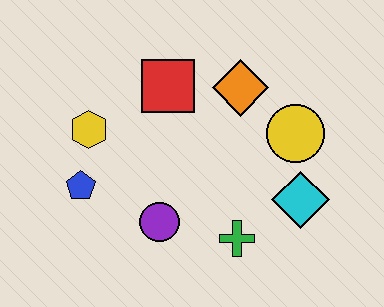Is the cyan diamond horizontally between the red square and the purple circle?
No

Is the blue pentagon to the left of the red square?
Yes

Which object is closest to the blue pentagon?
The yellow hexagon is closest to the blue pentagon.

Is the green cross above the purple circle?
No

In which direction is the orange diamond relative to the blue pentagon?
The orange diamond is to the right of the blue pentagon.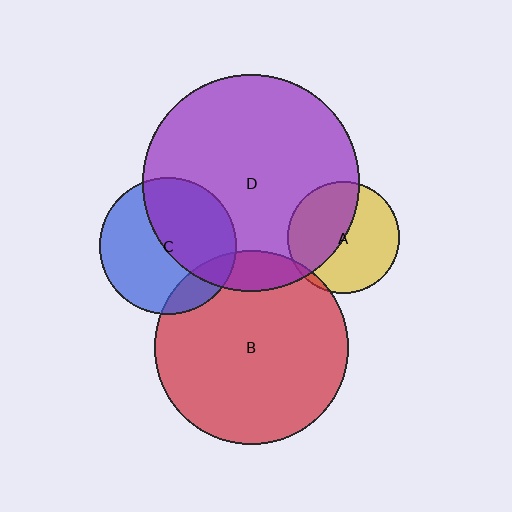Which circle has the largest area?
Circle D (purple).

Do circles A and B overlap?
Yes.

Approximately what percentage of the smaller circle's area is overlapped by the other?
Approximately 5%.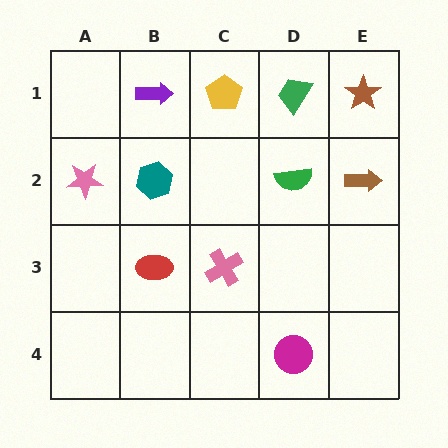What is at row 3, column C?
A pink cross.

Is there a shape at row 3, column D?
No, that cell is empty.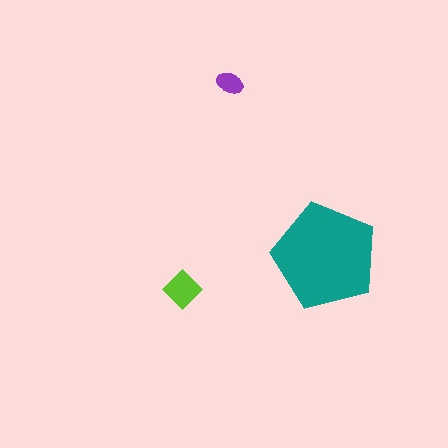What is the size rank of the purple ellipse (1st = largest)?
3rd.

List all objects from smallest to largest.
The purple ellipse, the lime diamond, the teal pentagon.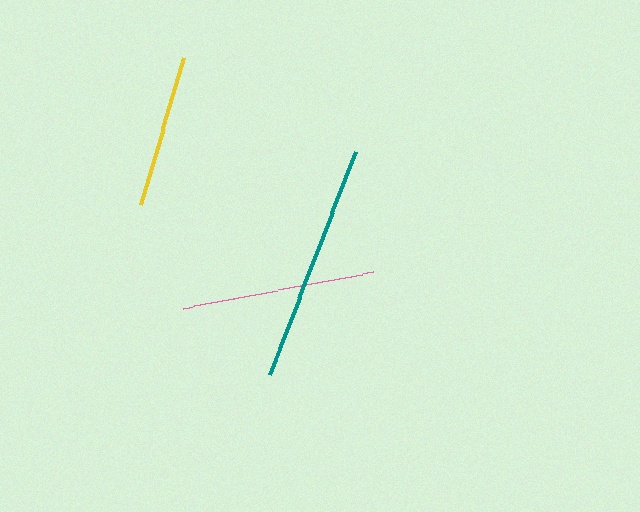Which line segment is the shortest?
The yellow line is the shortest at approximately 154 pixels.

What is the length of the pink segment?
The pink segment is approximately 194 pixels long.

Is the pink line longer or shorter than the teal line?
The teal line is longer than the pink line.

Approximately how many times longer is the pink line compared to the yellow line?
The pink line is approximately 1.3 times the length of the yellow line.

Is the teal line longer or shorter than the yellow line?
The teal line is longer than the yellow line.